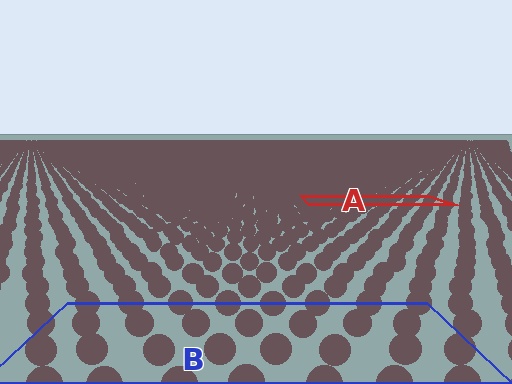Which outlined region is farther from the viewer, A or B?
Region A is farther from the viewer — the texture elements inside it appear smaller and more densely packed.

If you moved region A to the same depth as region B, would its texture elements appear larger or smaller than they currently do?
They would appear larger. At a closer depth, the same texture elements are projected at a bigger on-screen size.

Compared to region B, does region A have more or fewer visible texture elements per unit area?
Region A has more texture elements per unit area — they are packed more densely because it is farther away.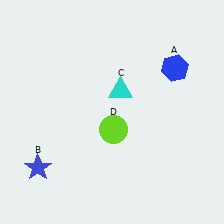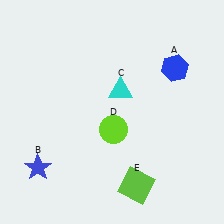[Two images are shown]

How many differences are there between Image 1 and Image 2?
There is 1 difference between the two images.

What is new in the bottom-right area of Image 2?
A lime square (E) was added in the bottom-right area of Image 2.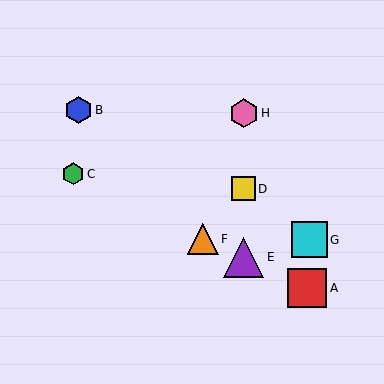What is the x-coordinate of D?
Object D is at x≈244.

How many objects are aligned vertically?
3 objects (D, E, H) are aligned vertically.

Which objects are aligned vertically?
Objects D, E, H are aligned vertically.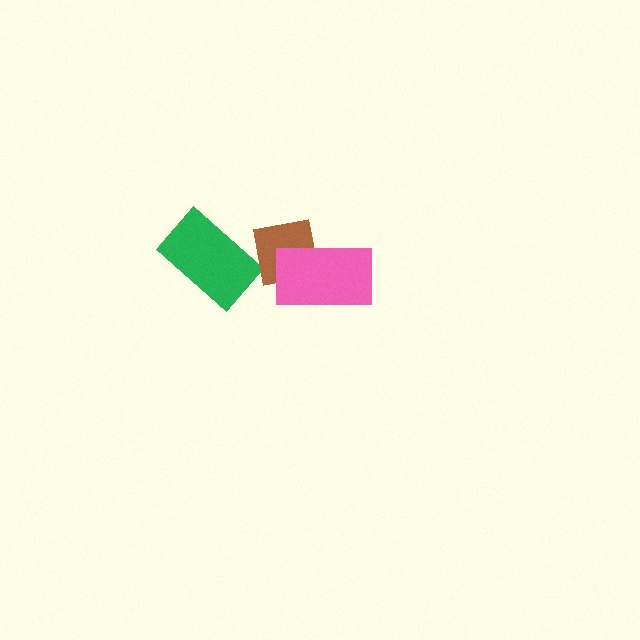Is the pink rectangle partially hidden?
No, no other shape covers it.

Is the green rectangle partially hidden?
Yes, it is partially covered by another shape.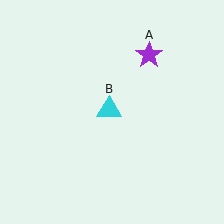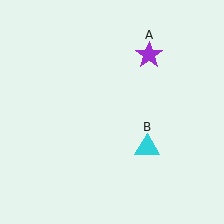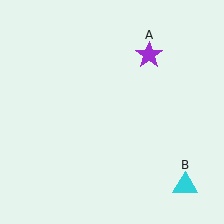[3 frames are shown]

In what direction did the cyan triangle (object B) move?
The cyan triangle (object B) moved down and to the right.